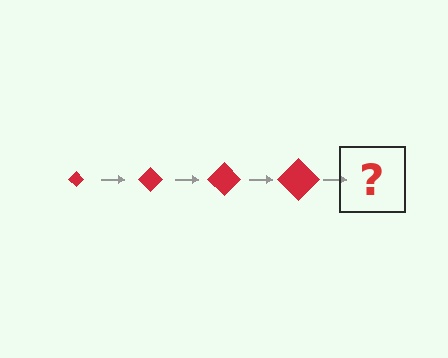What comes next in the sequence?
The next element should be a red diamond, larger than the previous one.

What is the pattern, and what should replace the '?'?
The pattern is that the diamond gets progressively larger each step. The '?' should be a red diamond, larger than the previous one.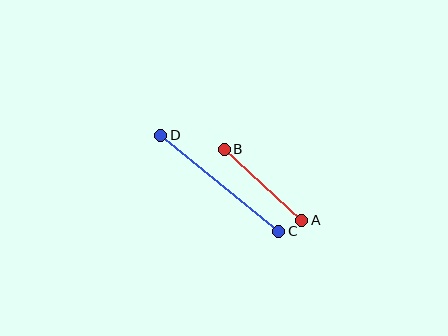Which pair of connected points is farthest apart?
Points C and D are farthest apart.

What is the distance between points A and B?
The distance is approximately 105 pixels.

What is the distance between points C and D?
The distance is approximately 152 pixels.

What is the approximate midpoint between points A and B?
The midpoint is at approximately (263, 185) pixels.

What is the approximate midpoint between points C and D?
The midpoint is at approximately (220, 183) pixels.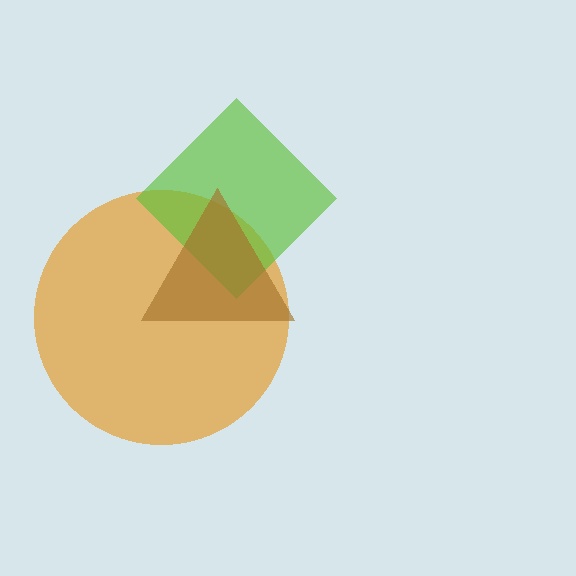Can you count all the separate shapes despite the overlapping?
Yes, there are 3 separate shapes.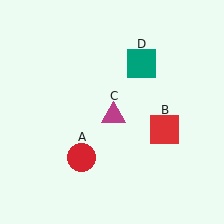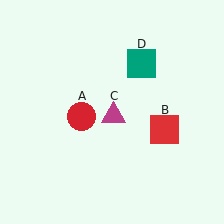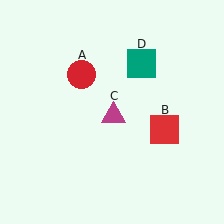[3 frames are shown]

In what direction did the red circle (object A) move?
The red circle (object A) moved up.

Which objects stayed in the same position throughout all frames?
Red square (object B) and magenta triangle (object C) and teal square (object D) remained stationary.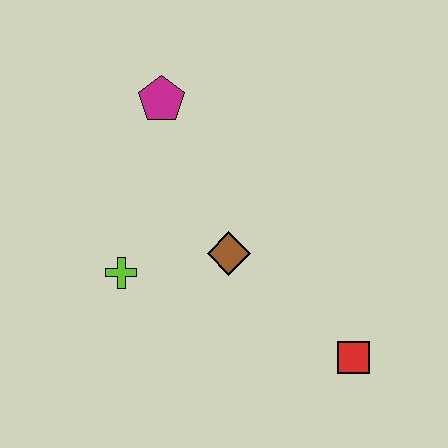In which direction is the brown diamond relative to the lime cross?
The brown diamond is to the right of the lime cross.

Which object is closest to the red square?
The brown diamond is closest to the red square.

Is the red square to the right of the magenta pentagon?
Yes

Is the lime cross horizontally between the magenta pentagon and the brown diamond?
No